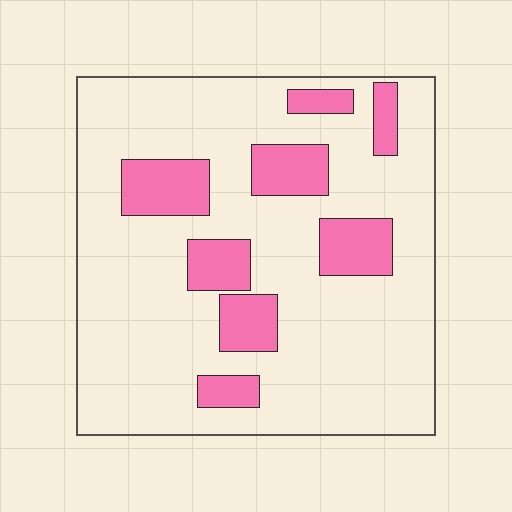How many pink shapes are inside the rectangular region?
8.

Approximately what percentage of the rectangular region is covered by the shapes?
Approximately 20%.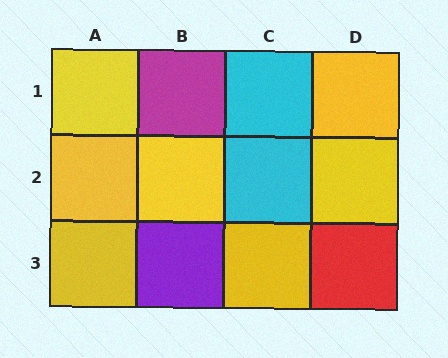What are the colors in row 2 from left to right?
Yellow, yellow, cyan, yellow.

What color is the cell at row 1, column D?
Yellow.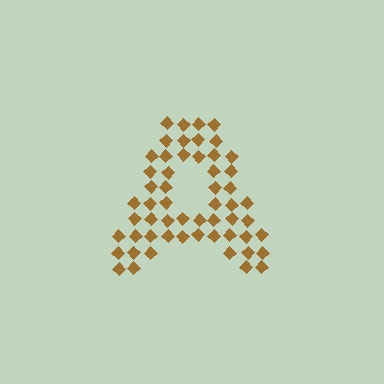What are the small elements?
The small elements are diamonds.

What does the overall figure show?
The overall figure shows the letter A.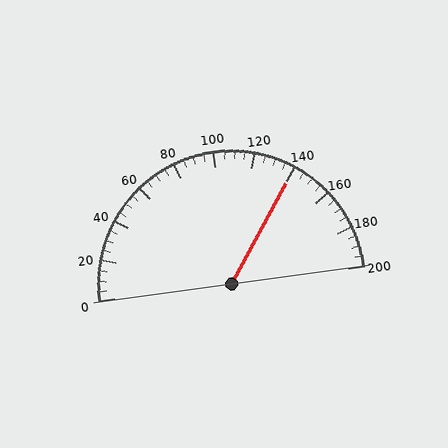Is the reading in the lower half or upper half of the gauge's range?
The reading is in the upper half of the range (0 to 200).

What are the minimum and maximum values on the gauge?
The gauge ranges from 0 to 200.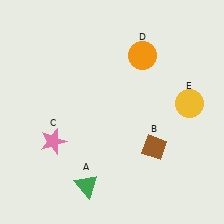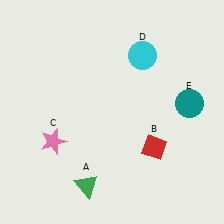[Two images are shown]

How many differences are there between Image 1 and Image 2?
There are 3 differences between the two images.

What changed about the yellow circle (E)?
In Image 1, E is yellow. In Image 2, it changed to teal.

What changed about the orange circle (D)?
In Image 1, D is orange. In Image 2, it changed to cyan.